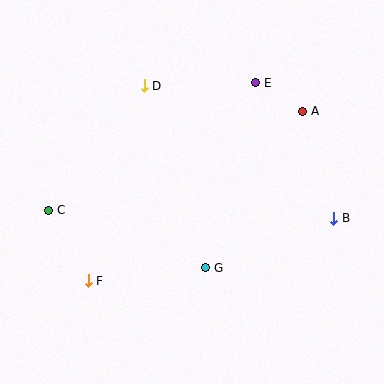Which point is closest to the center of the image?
Point G at (206, 268) is closest to the center.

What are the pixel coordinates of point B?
Point B is at (334, 218).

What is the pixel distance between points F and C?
The distance between F and C is 81 pixels.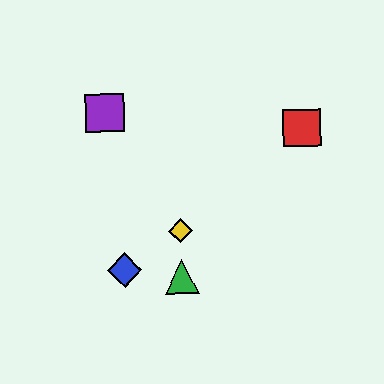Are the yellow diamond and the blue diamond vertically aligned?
No, the yellow diamond is at x≈180 and the blue diamond is at x≈125.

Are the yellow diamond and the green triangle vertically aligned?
Yes, both are at x≈180.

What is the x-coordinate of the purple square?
The purple square is at x≈105.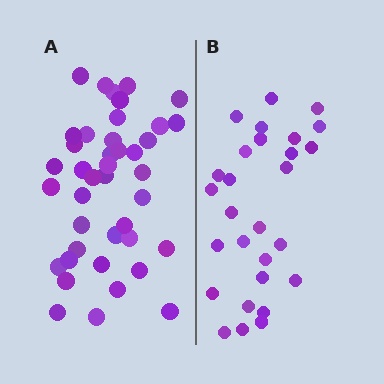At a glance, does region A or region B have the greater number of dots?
Region A (the left region) has more dots.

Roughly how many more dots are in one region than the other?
Region A has approximately 15 more dots than region B.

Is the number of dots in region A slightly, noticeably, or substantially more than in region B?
Region A has substantially more. The ratio is roughly 1.5 to 1.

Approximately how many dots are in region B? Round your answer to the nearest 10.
About 30 dots. (The exact count is 28, which rounds to 30.)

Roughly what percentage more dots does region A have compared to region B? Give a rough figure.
About 45% more.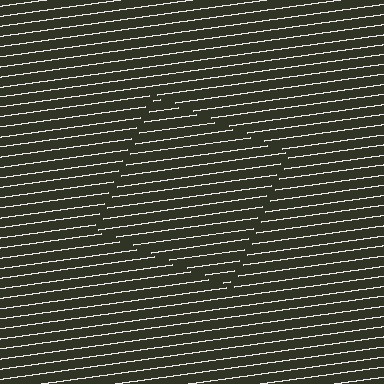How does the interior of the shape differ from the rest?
The interior of the shape contains the same grating, shifted by half a period — the contour is defined by the phase discontinuity where line-ends from the inner and outer gratings abut.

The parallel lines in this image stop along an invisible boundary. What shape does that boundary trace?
An illusory square. The interior of the shape contains the same grating, shifted by half a period — the contour is defined by the phase discontinuity where line-ends from the inner and outer gratings abut.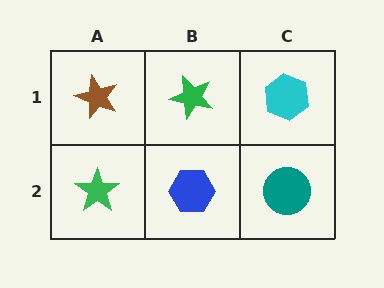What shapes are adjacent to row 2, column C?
A cyan hexagon (row 1, column C), a blue hexagon (row 2, column B).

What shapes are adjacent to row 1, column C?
A teal circle (row 2, column C), a green star (row 1, column B).